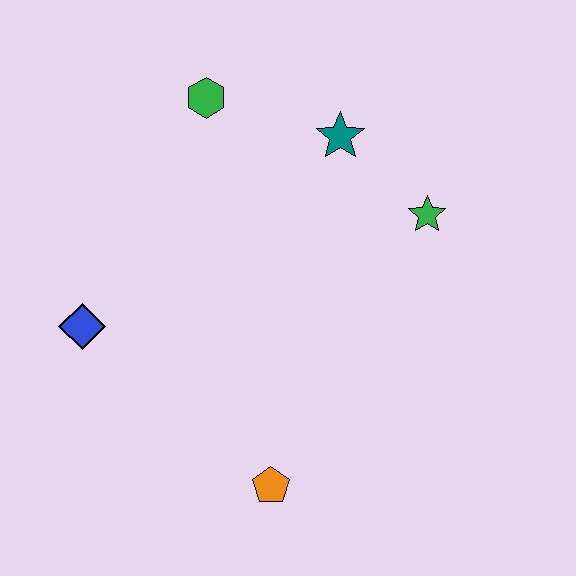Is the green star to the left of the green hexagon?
No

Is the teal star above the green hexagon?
No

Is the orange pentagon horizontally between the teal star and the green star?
No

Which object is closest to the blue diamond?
The orange pentagon is closest to the blue diamond.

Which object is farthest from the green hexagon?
The orange pentagon is farthest from the green hexagon.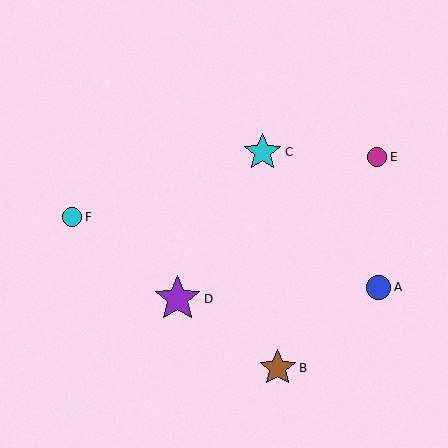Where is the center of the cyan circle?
The center of the cyan circle is at (72, 217).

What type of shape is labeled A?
Shape A is a blue circle.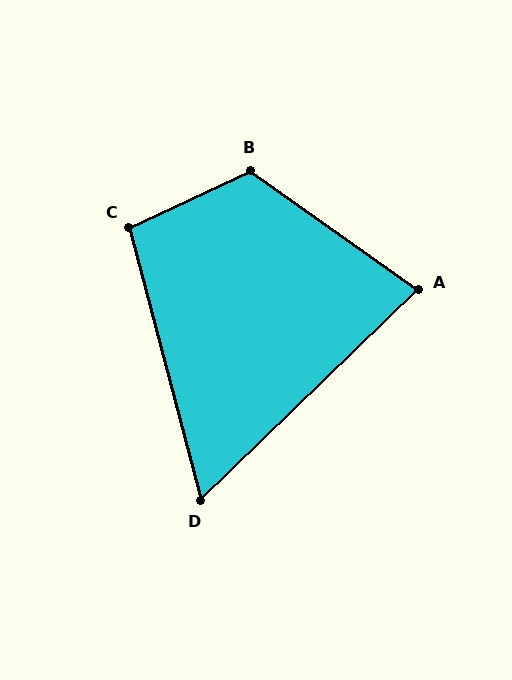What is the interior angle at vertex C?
Approximately 100 degrees (obtuse).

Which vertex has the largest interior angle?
B, at approximately 119 degrees.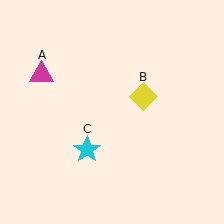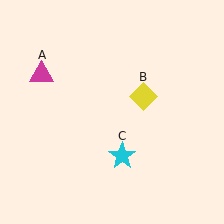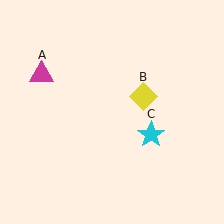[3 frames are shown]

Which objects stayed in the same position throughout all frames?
Magenta triangle (object A) and yellow diamond (object B) remained stationary.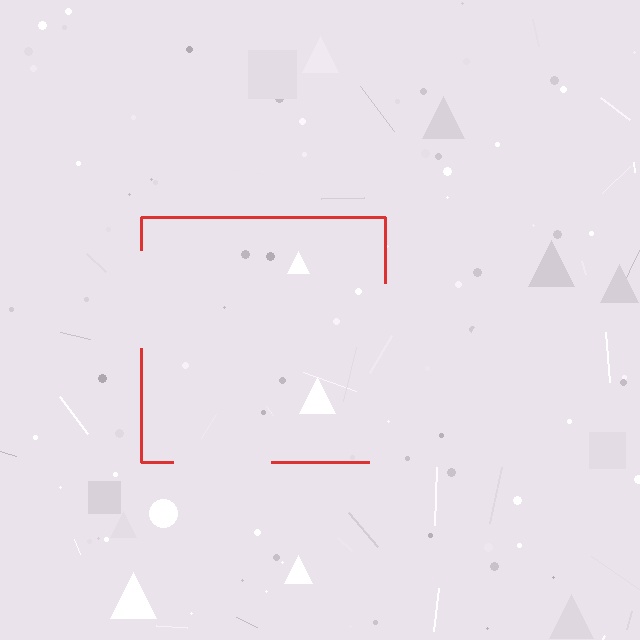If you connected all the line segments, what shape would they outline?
They would outline a square.